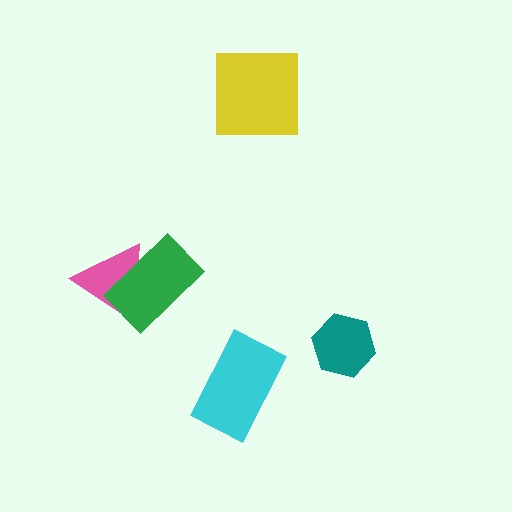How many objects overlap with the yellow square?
0 objects overlap with the yellow square.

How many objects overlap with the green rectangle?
1 object overlaps with the green rectangle.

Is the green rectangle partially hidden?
No, no other shape covers it.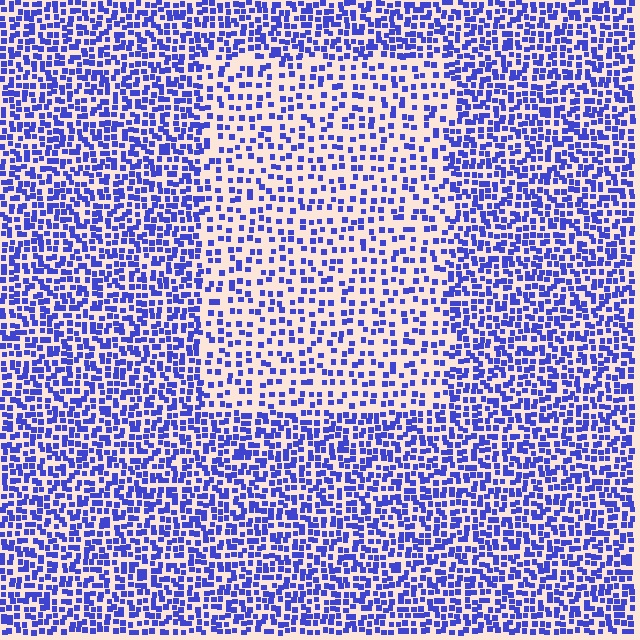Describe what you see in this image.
The image contains small blue elements arranged at two different densities. A rectangle-shaped region is visible where the elements are less densely packed than the surrounding area.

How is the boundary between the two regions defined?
The boundary is defined by a change in element density (approximately 1.9x ratio). All elements are the same color, size, and shape.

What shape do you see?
I see a rectangle.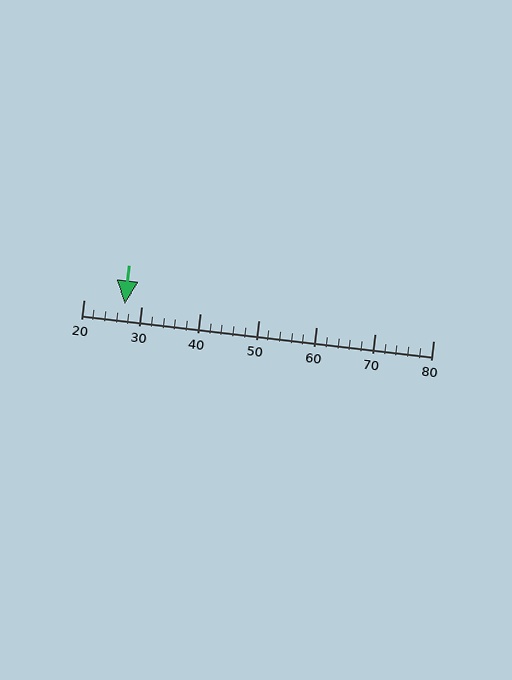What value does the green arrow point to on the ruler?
The green arrow points to approximately 27.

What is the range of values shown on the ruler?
The ruler shows values from 20 to 80.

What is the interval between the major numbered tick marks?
The major tick marks are spaced 10 units apart.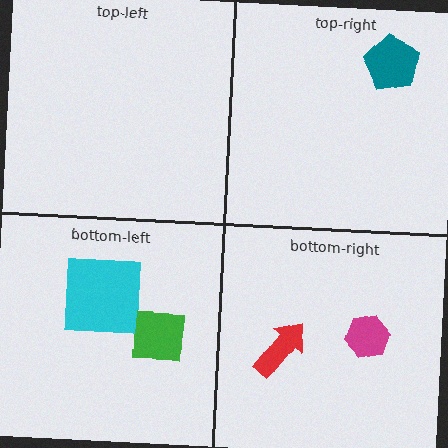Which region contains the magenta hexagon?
The bottom-right region.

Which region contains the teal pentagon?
The top-right region.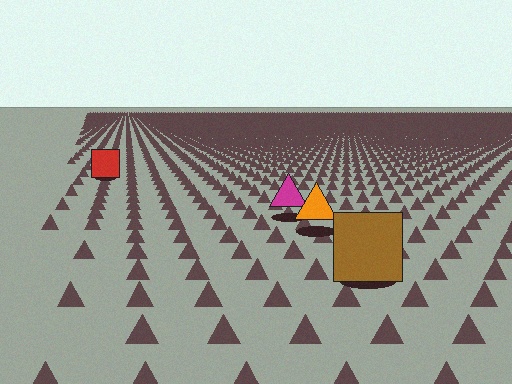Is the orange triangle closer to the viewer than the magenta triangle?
Yes. The orange triangle is closer — you can tell from the texture gradient: the ground texture is coarser near it.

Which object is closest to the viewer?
The brown square is closest. The texture marks near it are larger and more spread out.